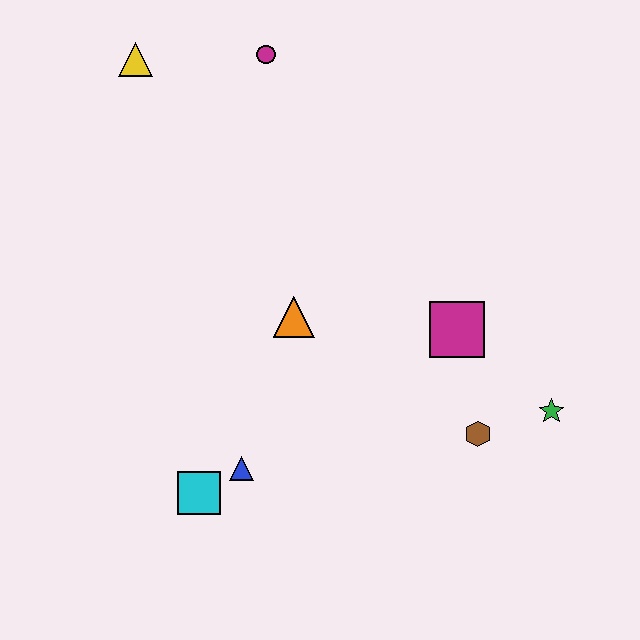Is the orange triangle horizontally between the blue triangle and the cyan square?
No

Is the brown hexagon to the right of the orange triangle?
Yes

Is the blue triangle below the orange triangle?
Yes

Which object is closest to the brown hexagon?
The green star is closest to the brown hexagon.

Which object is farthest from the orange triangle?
The yellow triangle is farthest from the orange triangle.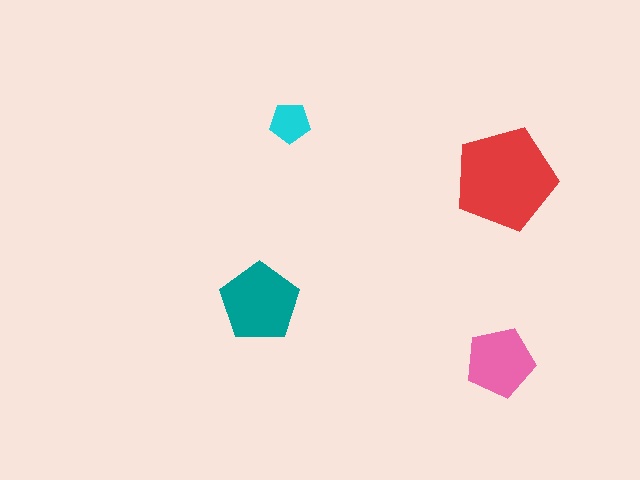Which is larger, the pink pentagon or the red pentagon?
The red one.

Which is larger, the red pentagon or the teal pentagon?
The red one.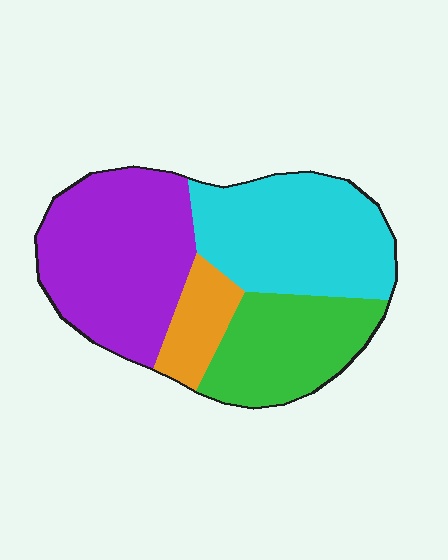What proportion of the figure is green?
Green covers about 25% of the figure.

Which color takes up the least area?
Orange, at roughly 10%.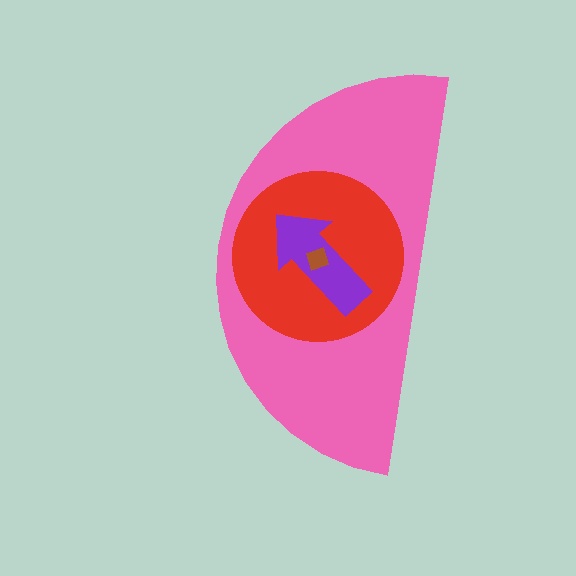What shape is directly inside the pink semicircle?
The red circle.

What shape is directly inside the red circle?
The purple arrow.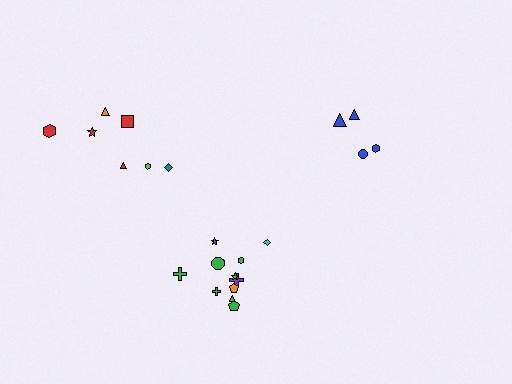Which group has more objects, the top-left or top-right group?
The top-left group.